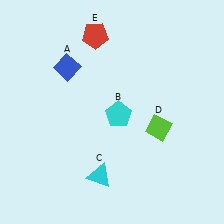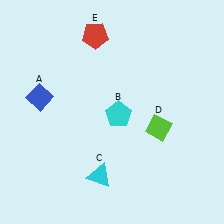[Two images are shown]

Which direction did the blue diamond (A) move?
The blue diamond (A) moved down.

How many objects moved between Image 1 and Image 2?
1 object moved between the two images.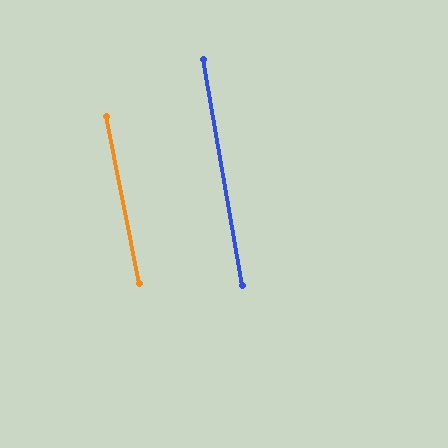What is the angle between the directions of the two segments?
Approximately 1 degree.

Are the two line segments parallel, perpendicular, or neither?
Parallel — their directions differ by only 1.3°.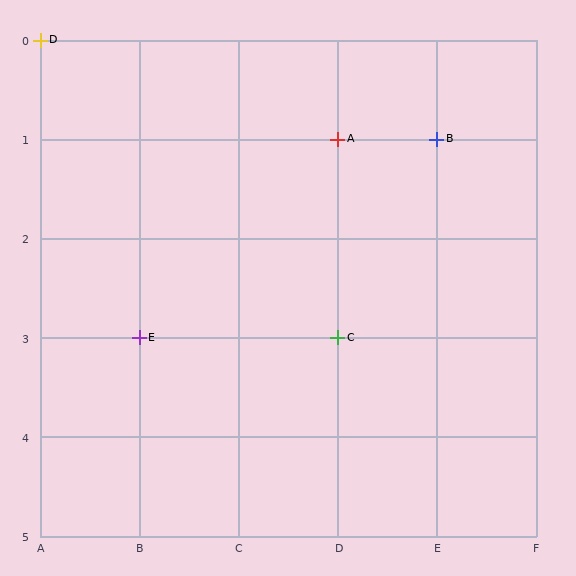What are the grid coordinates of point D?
Point D is at grid coordinates (A, 0).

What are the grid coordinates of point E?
Point E is at grid coordinates (B, 3).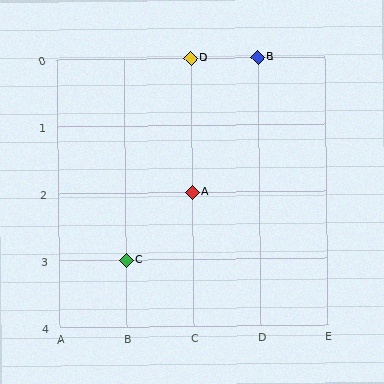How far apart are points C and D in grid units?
Points C and D are 1 column and 3 rows apart (about 3.2 grid units diagonally).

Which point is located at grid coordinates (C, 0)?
Point D is at (C, 0).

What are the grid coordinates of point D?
Point D is at grid coordinates (C, 0).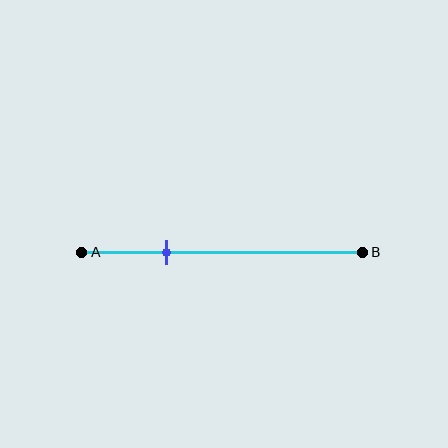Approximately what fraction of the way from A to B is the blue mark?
The blue mark is approximately 30% of the way from A to B.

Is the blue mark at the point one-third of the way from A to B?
No, the mark is at about 30% from A, not at the 33% one-third point.